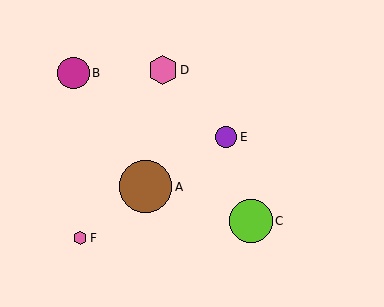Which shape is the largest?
The brown circle (labeled A) is the largest.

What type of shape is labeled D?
Shape D is a pink hexagon.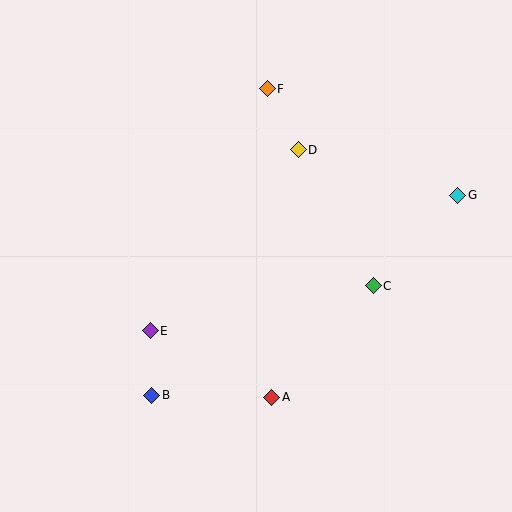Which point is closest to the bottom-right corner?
Point C is closest to the bottom-right corner.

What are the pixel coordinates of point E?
Point E is at (150, 331).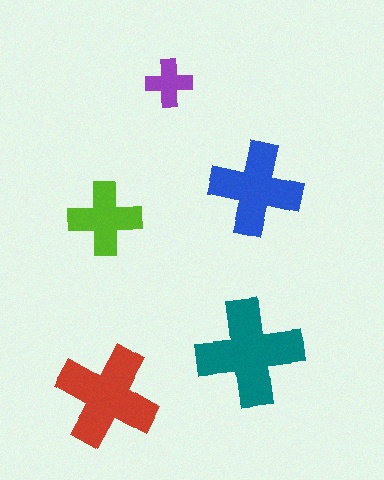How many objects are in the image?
There are 5 objects in the image.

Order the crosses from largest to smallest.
the teal one, the red one, the blue one, the lime one, the purple one.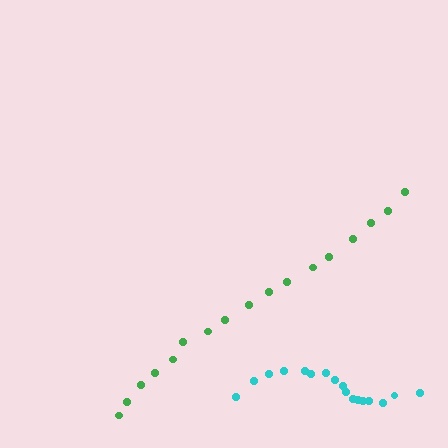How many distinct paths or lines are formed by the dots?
There are 2 distinct paths.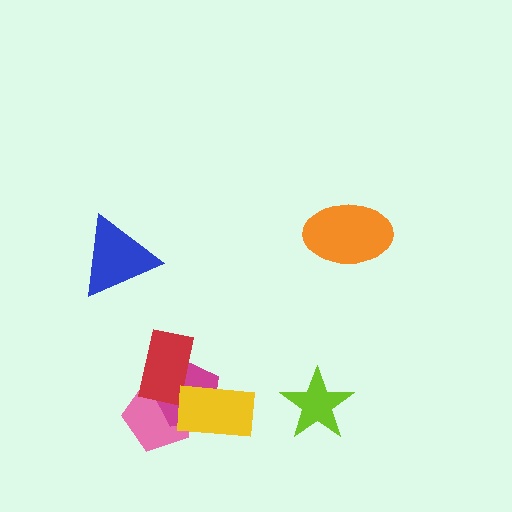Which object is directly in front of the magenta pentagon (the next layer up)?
The red rectangle is directly in front of the magenta pentagon.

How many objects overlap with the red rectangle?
2 objects overlap with the red rectangle.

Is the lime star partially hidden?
No, no other shape covers it.